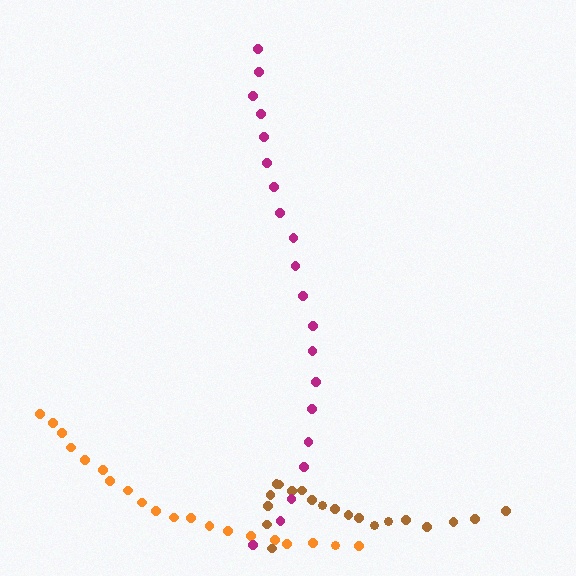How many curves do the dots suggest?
There are 3 distinct paths.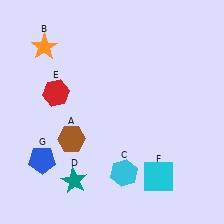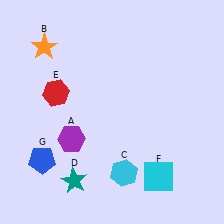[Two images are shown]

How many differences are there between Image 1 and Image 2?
There is 1 difference between the two images.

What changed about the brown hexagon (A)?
In Image 1, A is brown. In Image 2, it changed to purple.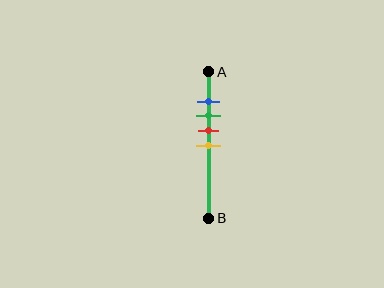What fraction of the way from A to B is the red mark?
The red mark is approximately 40% (0.4) of the way from A to B.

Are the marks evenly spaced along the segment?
Yes, the marks are approximately evenly spaced.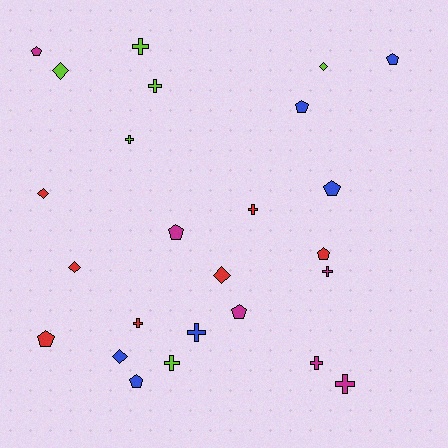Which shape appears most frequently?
Cross, with 10 objects.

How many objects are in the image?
There are 25 objects.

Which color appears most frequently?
Red, with 7 objects.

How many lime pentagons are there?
There are no lime pentagons.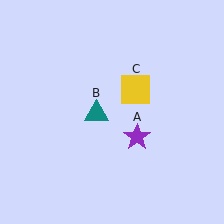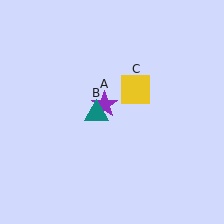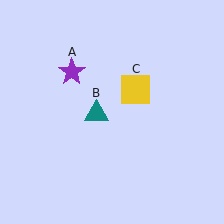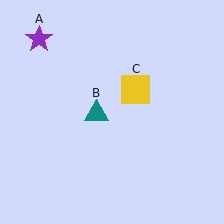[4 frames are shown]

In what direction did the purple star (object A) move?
The purple star (object A) moved up and to the left.